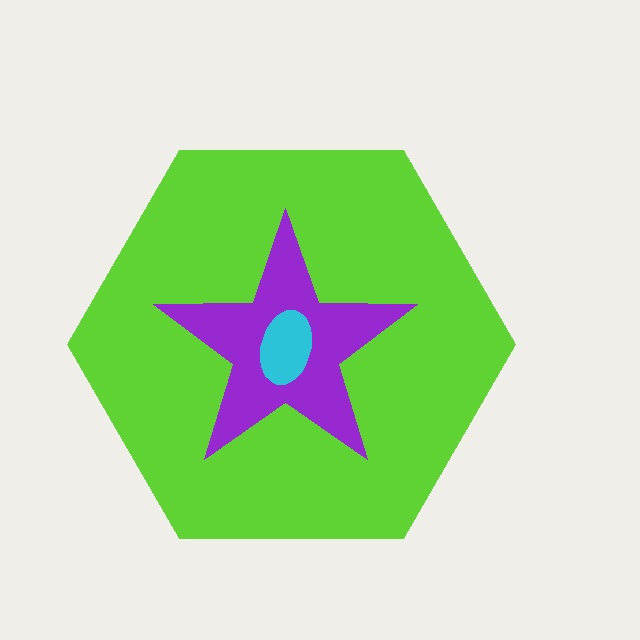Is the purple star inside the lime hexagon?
Yes.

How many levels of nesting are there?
3.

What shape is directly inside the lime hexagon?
The purple star.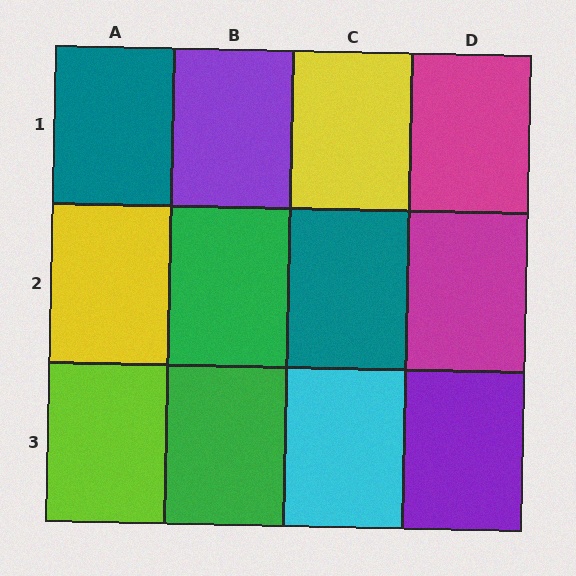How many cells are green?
2 cells are green.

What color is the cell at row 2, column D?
Magenta.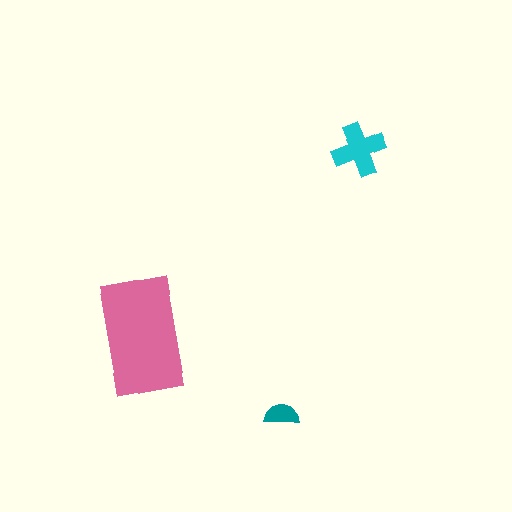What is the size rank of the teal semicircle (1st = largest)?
3rd.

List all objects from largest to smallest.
The pink rectangle, the cyan cross, the teal semicircle.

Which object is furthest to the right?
The cyan cross is rightmost.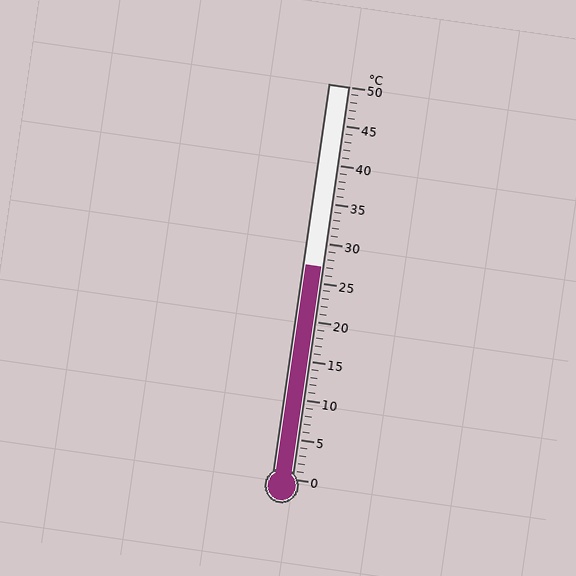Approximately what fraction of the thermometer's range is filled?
The thermometer is filled to approximately 55% of its range.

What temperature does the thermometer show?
The thermometer shows approximately 27°C.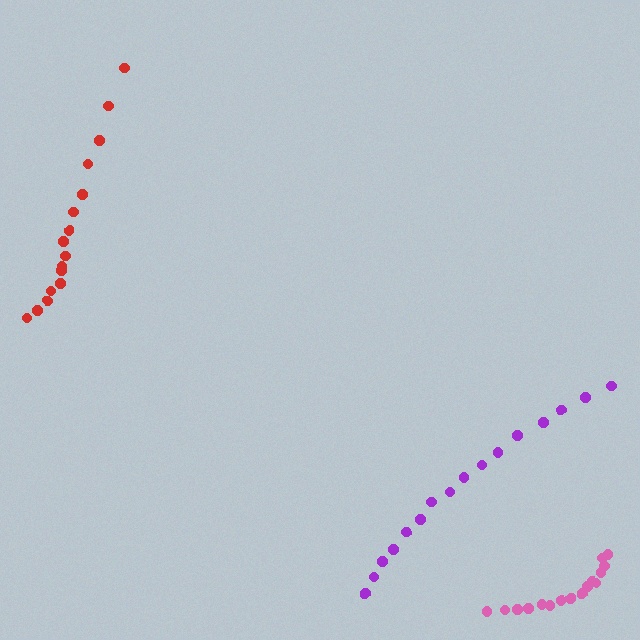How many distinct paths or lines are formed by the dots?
There are 3 distinct paths.